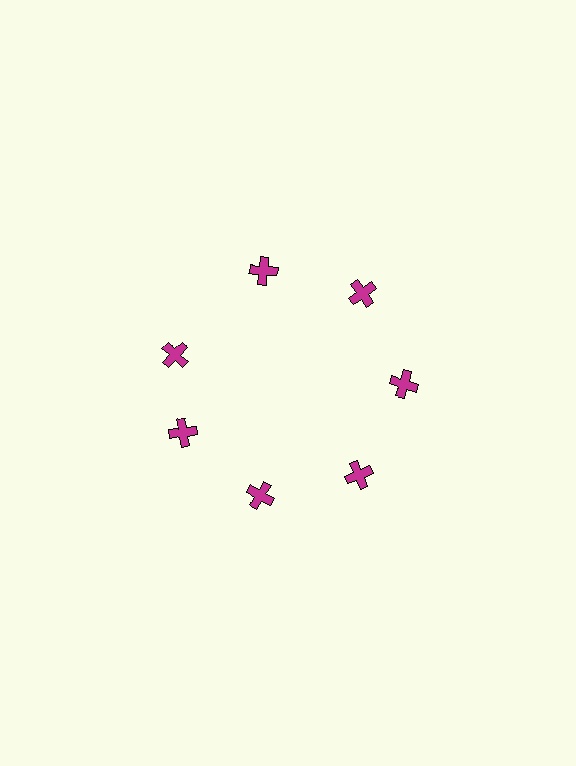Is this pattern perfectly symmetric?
No. The 7 magenta crosses are arranged in a ring, but one element near the 10 o'clock position is rotated out of alignment along the ring, breaking the 7-fold rotational symmetry.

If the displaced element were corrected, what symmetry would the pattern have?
It would have 7-fold rotational symmetry — the pattern would map onto itself every 51 degrees.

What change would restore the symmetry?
The symmetry would be restored by rotating it back into even spacing with its neighbors so that all 7 crosses sit at equal angles and equal distance from the center.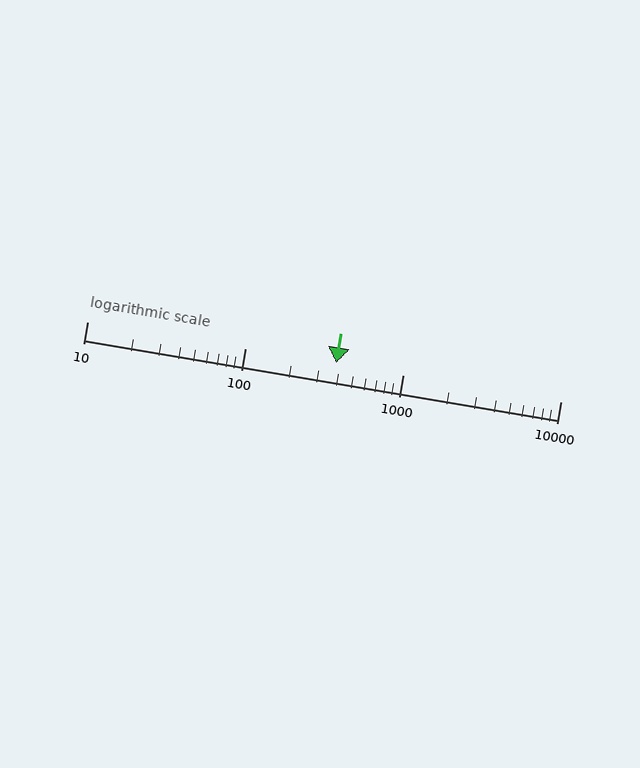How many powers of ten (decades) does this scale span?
The scale spans 3 decades, from 10 to 10000.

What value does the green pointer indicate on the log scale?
The pointer indicates approximately 380.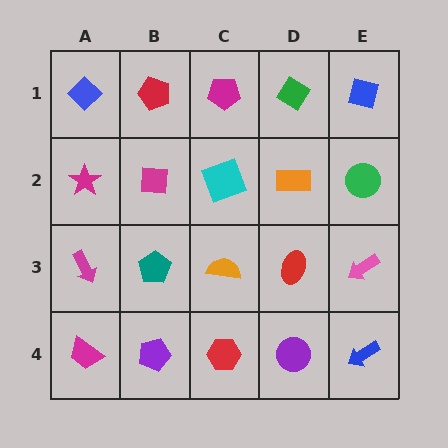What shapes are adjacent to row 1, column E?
A green circle (row 2, column E), a green diamond (row 1, column D).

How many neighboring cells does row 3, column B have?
4.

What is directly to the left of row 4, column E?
A purple circle.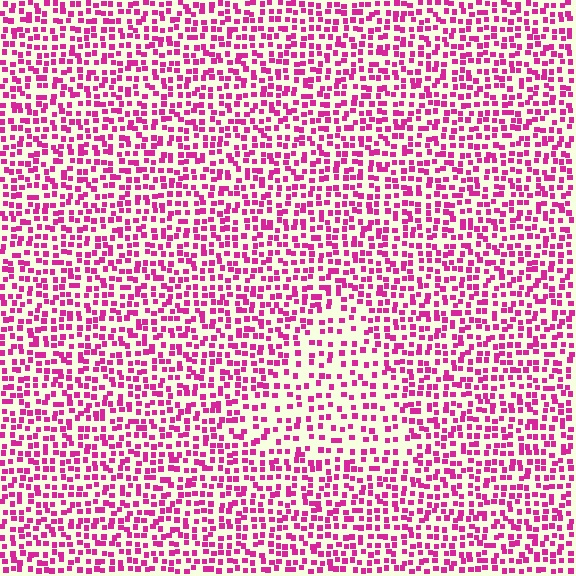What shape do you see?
I see a triangle.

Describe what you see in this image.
The image contains small magenta elements arranged at two different densities. A triangle-shaped region is visible where the elements are less densely packed than the surrounding area.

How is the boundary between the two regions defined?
The boundary is defined by a change in element density (approximately 1.7x ratio). All elements are the same color, size, and shape.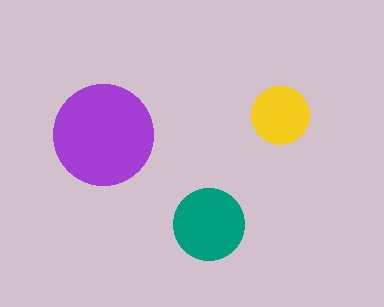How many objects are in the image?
There are 3 objects in the image.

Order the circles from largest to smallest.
the purple one, the teal one, the yellow one.